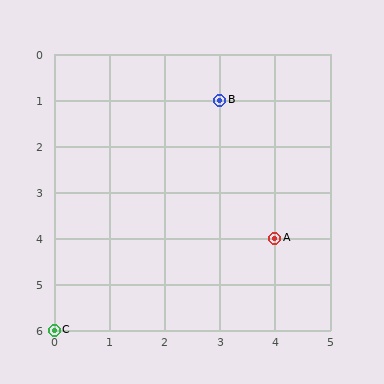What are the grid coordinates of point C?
Point C is at grid coordinates (0, 6).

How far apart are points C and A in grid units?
Points C and A are 4 columns and 2 rows apart (about 4.5 grid units diagonally).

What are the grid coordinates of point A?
Point A is at grid coordinates (4, 4).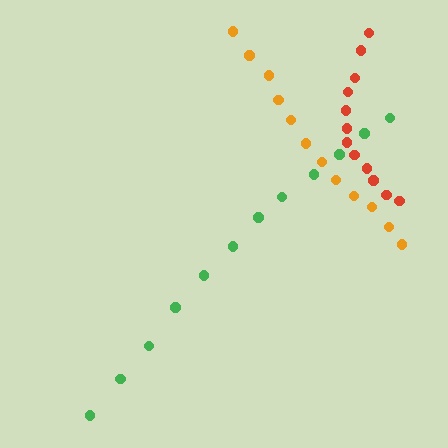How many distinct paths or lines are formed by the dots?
There are 3 distinct paths.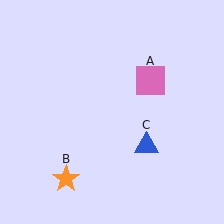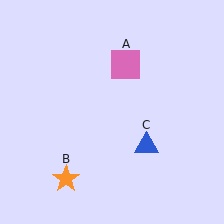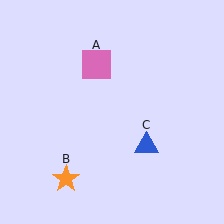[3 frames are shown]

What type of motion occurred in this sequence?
The pink square (object A) rotated counterclockwise around the center of the scene.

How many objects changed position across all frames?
1 object changed position: pink square (object A).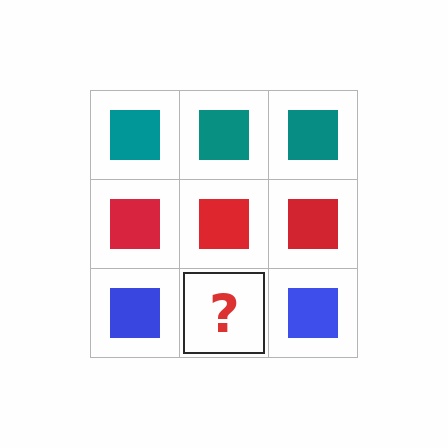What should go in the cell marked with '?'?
The missing cell should contain a blue square.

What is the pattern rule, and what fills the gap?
The rule is that each row has a consistent color. The gap should be filled with a blue square.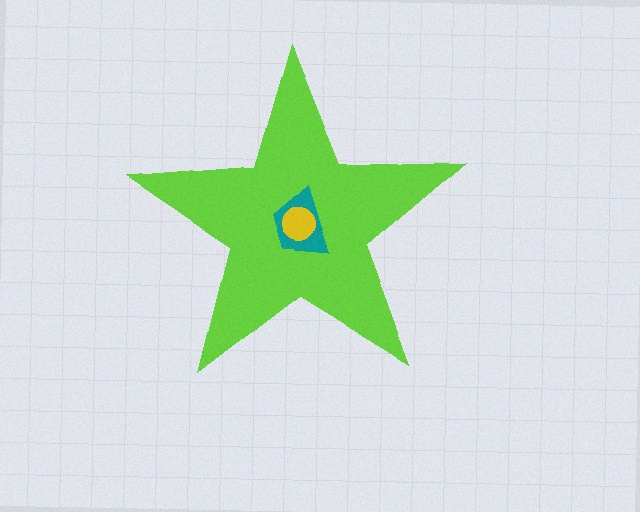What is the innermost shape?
The yellow circle.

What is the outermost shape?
The lime star.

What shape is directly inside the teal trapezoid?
The yellow circle.